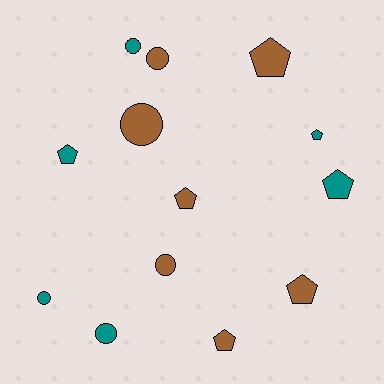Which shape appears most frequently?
Pentagon, with 7 objects.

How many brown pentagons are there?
There are 4 brown pentagons.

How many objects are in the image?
There are 13 objects.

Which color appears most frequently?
Brown, with 7 objects.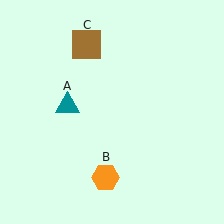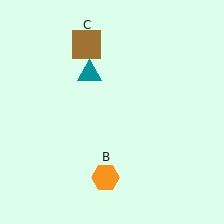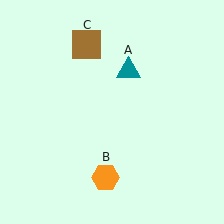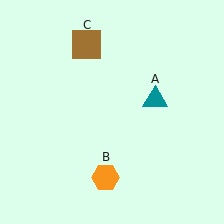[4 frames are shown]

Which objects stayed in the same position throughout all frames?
Orange hexagon (object B) and brown square (object C) remained stationary.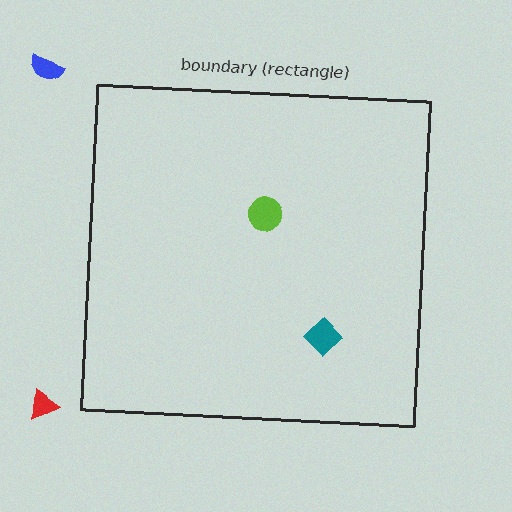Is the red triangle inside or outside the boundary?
Outside.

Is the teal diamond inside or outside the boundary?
Inside.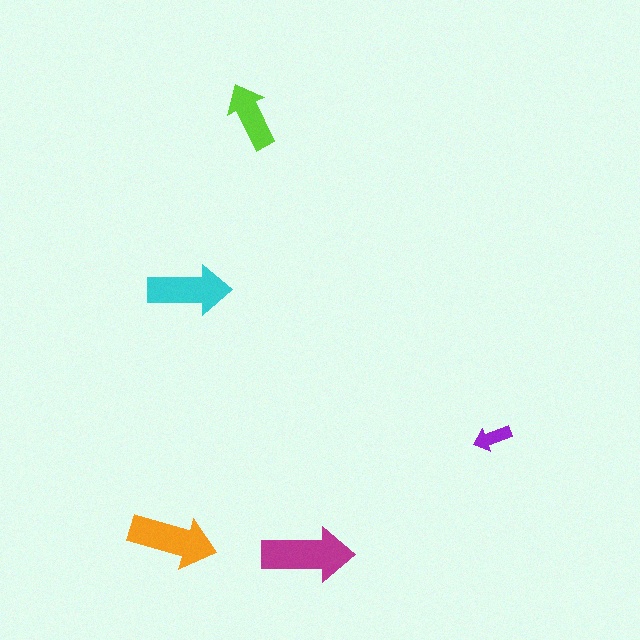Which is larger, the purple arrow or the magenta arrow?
The magenta one.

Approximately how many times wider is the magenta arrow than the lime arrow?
About 1.5 times wider.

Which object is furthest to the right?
The purple arrow is rightmost.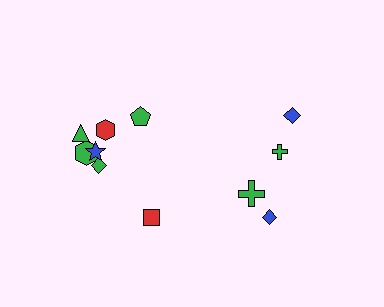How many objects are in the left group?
There are 7 objects.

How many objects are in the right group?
There are 4 objects.